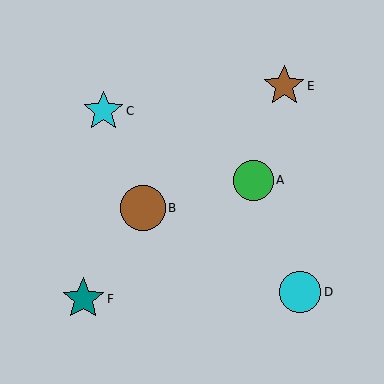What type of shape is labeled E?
Shape E is a brown star.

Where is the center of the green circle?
The center of the green circle is at (253, 180).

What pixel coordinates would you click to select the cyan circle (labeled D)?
Click at (300, 292) to select the cyan circle D.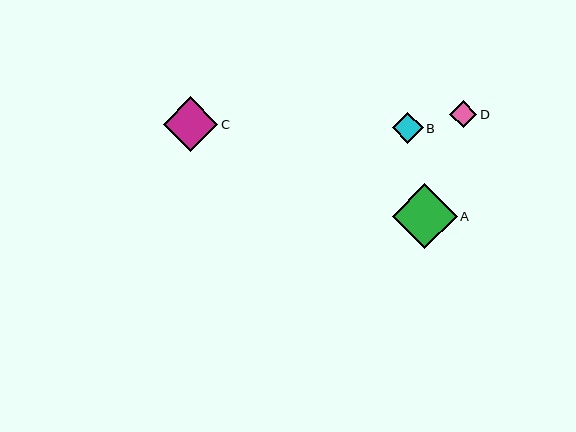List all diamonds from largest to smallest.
From largest to smallest: A, C, B, D.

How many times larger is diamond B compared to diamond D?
Diamond B is approximately 1.1 times the size of diamond D.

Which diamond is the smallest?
Diamond D is the smallest with a size of approximately 28 pixels.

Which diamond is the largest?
Diamond A is the largest with a size of approximately 65 pixels.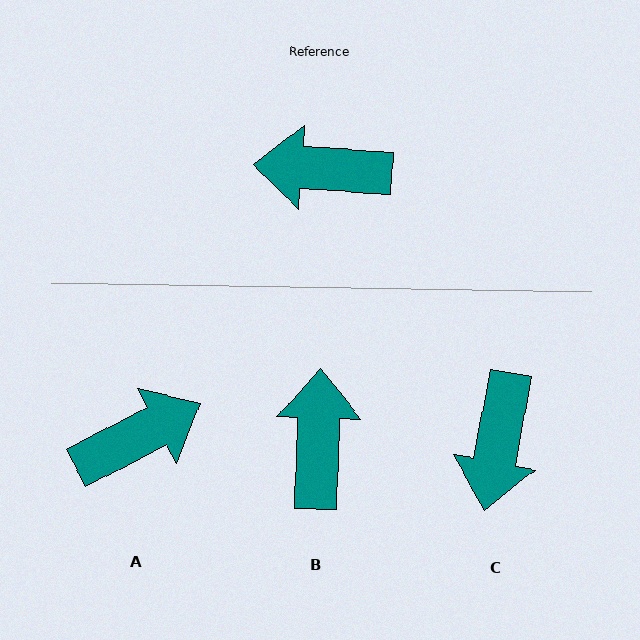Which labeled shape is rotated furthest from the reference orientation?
A, about 149 degrees away.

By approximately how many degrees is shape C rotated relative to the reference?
Approximately 83 degrees counter-clockwise.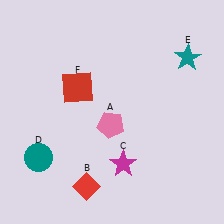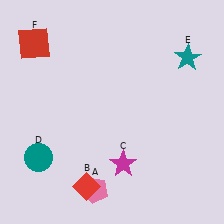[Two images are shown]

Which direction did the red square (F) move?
The red square (F) moved up.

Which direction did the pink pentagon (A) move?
The pink pentagon (A) moved down.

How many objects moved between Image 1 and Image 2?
2 objects moved between the two images.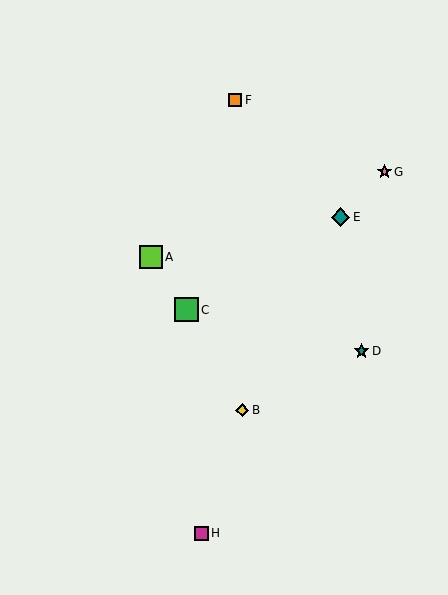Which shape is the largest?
The green square (labeled C) is the largest.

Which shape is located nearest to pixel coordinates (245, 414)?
The yellow diamond (labeled B) at (242, 410) is nearest to that location.